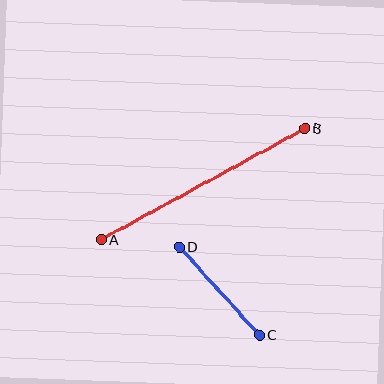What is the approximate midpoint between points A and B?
The midpoint is at approximately (203, 184) pixels.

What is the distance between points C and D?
The distance is approximately 119 pixels.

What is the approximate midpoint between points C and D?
The midpoint is at approximately (219, 291) pixels.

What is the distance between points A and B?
The distance is approximately 232 pixels.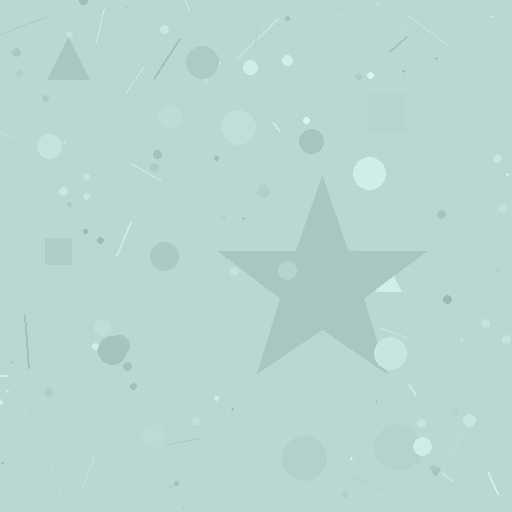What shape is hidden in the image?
A star is hidden in the image.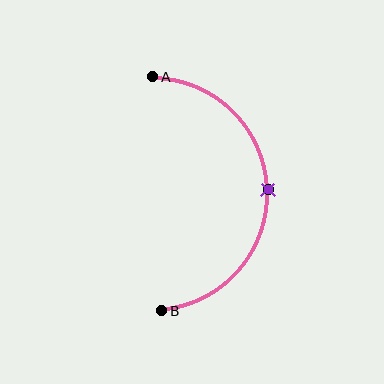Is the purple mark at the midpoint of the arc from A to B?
Yes. The purple mark lies on the arc at equal arc-length from both A and B — it is the arc midpoint.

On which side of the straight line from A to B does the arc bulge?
The arc bulges to the right of the straight line connecting A and B.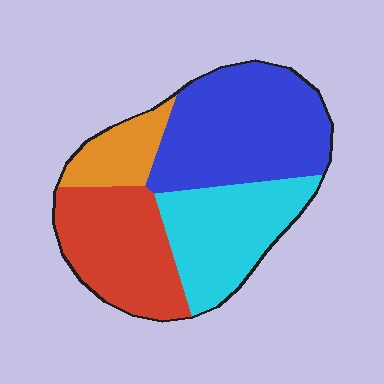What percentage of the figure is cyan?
Cyan takes up about one quarter (1/4) of the figure.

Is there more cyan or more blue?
Blue.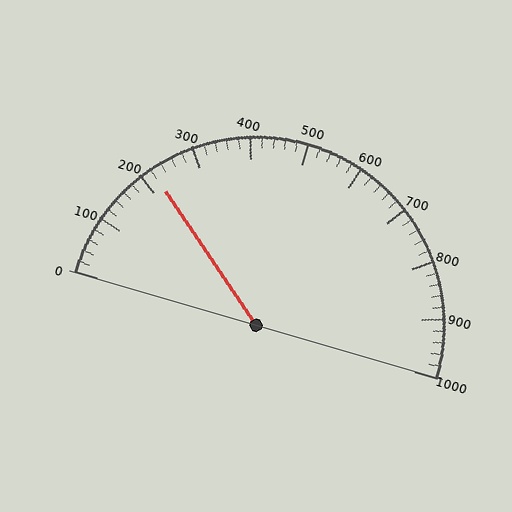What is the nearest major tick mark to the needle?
The nearest major tick mark is 200.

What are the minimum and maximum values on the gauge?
The gauge ranges from 0 to 1000.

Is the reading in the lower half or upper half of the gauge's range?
The reading is in the lower half of the range (0 to 1000).